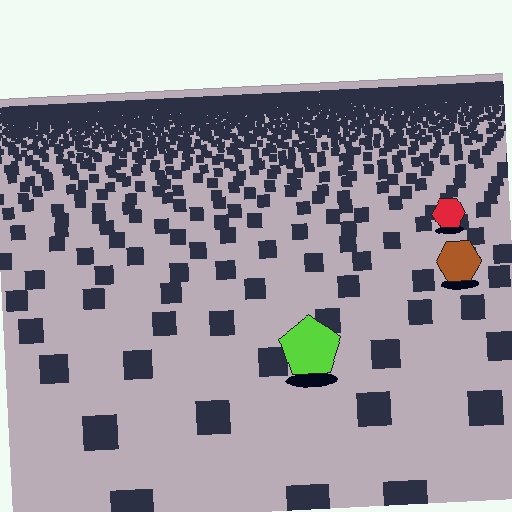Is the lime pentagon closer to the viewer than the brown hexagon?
Yes. The lime pentagon is closer — you can tell from the texture gradient: the ground texture is coarser near it.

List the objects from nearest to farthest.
From nearest to farthest: the lime pentagon, the brown hexagon, the red hexagon.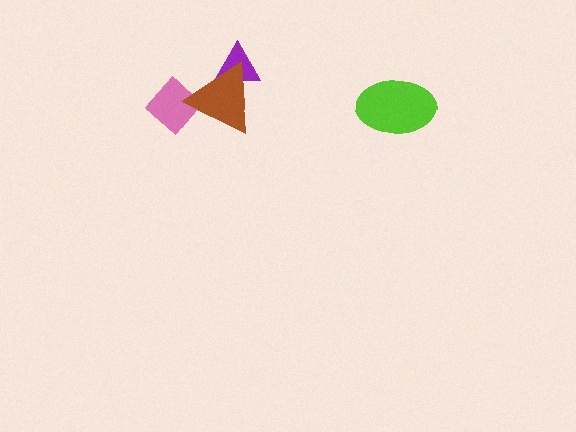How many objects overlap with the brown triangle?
2 objects overlap with the brown triangle.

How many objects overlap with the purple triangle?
1 object overlaps with the purple triangle.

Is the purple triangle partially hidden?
Yes, it is partially covered by another shape.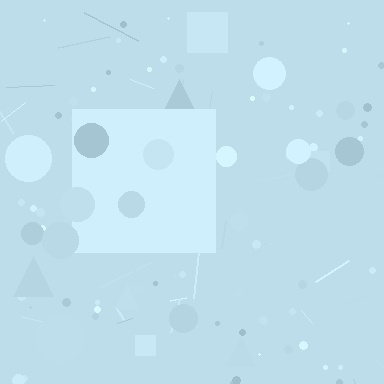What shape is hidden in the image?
A square is hidden in the image.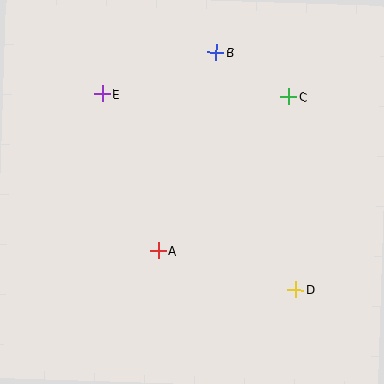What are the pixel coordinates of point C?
Point C is at (289, 97).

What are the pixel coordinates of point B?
Point B is at (216, 52).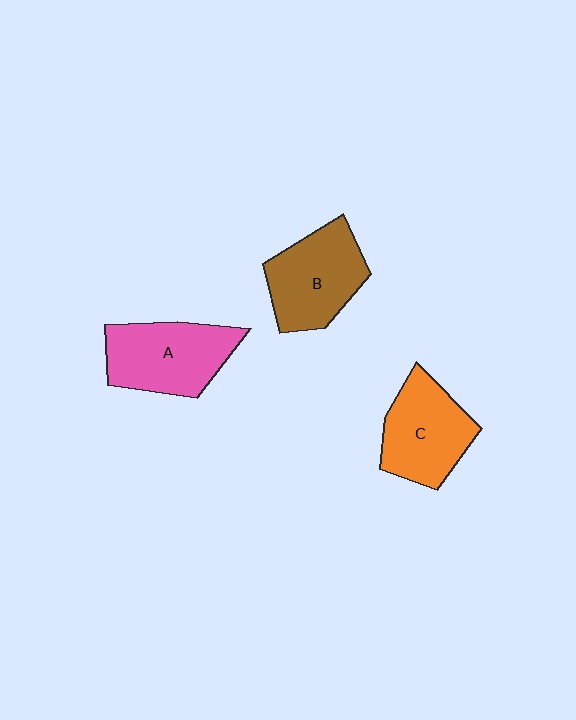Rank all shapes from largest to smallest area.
From largest to smallest: A (pink), B (brown), C (orange).